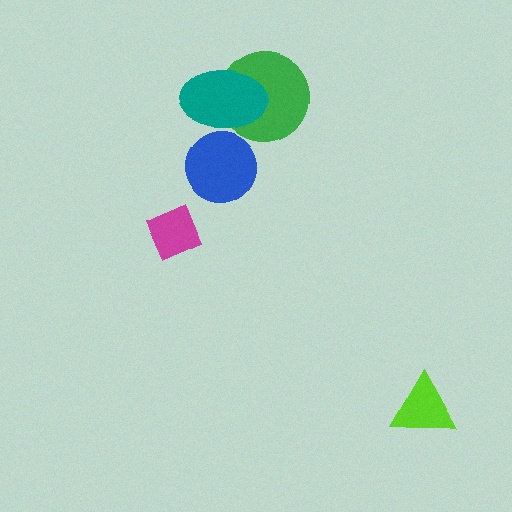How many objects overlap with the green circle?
1 object overlaps with the green circle.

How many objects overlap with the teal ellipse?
2 objects overlap with the teal ellipse.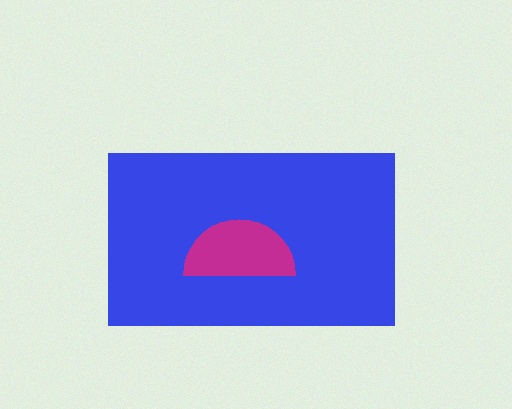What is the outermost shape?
The blue rectangle.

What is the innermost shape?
The magenta semicircle.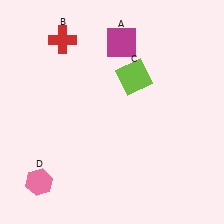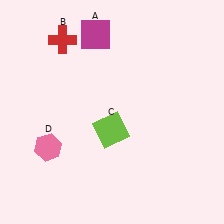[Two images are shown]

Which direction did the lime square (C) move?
The lime square (C) moved down.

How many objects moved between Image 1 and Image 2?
3 objects moved between the two images.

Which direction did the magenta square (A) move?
The magenta square (A) moved left.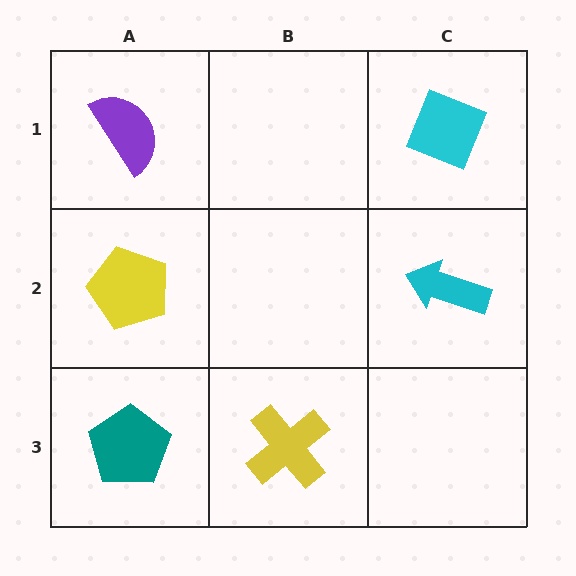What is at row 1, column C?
A cyan diamond.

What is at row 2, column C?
A cyan arrow.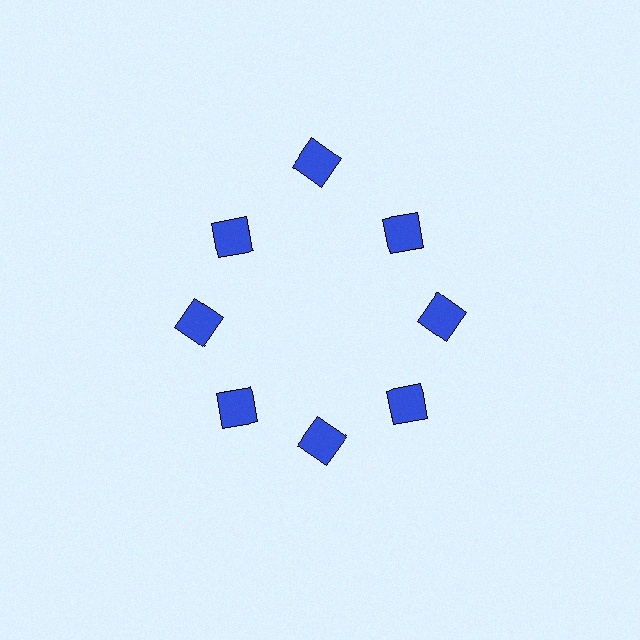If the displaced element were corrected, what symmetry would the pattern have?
It would have 8-fold rotational symmetry — the pattern would map onto itself every 45 degrees.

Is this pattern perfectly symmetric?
No. The 8 blue squares are arranged in a ring, but one element near the 12 o'clock position is pushed outward from the center, breaking the 8-fold rotational symmetry.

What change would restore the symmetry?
The symmetry would be restored by moving it inward, back onto the ring so that all 8 squares sit at equal angles and equal distance from the center.